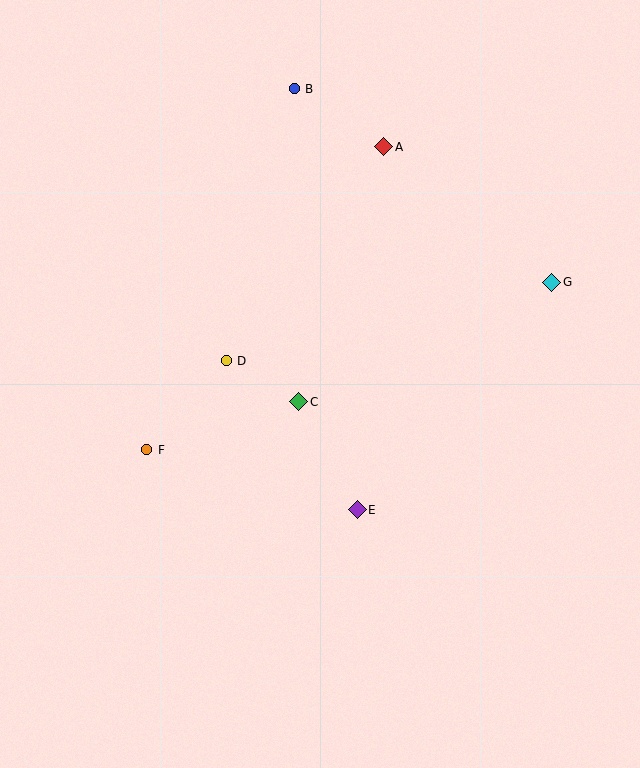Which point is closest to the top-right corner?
Point A is closest to the top-right corner.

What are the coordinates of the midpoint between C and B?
The midpoint between C and B is at (296, 245).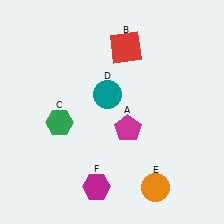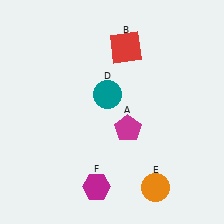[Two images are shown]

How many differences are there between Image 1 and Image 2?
There is 1 difference between the two images.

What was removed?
The green hexagon (C) was removed in Image 2.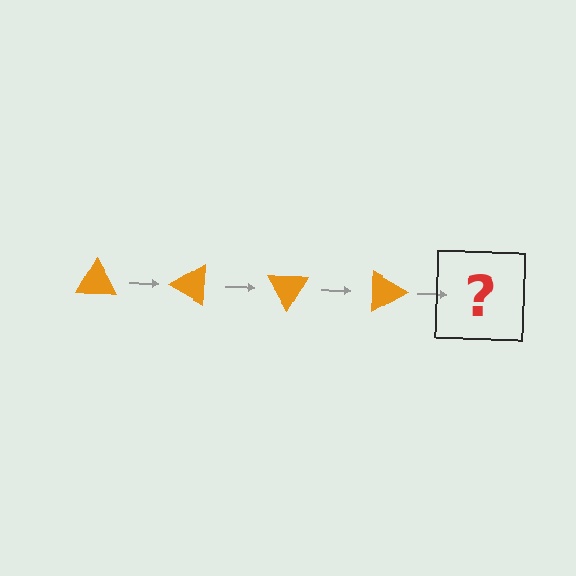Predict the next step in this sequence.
The next step is an orange triangle rotated 120 degrees.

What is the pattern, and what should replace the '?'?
The pattern is that the triangle rotates 30 degrees each step. The '?' should be an orange triangle rotated 120 degrees.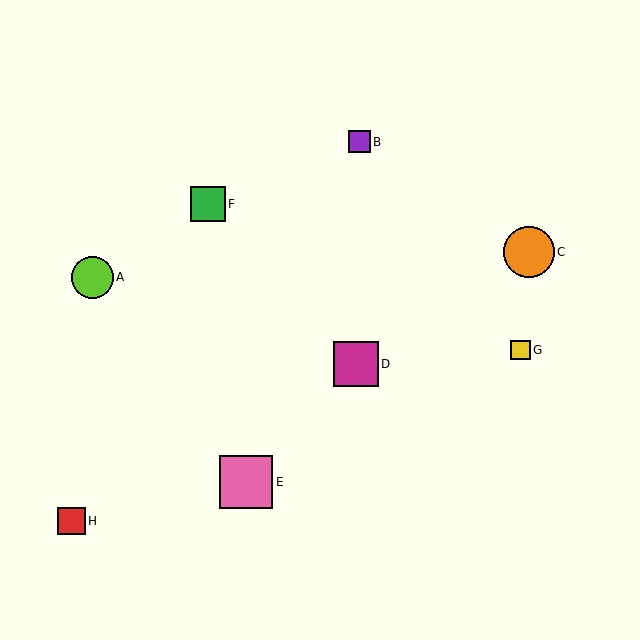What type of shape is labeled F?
Shape F is a green square.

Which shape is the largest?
The pink square (labeled E) is the largest.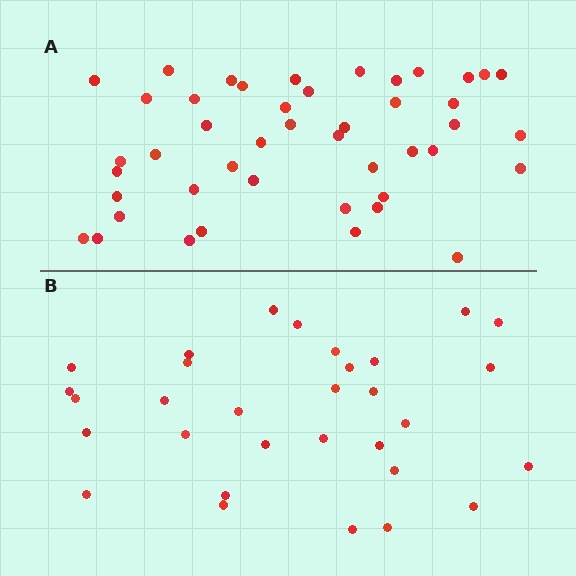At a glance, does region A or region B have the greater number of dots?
Region A (the top region) has more dots.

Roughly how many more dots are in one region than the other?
Region A has approximately 15 more dots than region B.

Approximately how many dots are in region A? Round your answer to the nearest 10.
About 40 dots. (The exact count is 45, which rounds to 40.)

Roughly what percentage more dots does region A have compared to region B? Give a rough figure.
About 45% more.